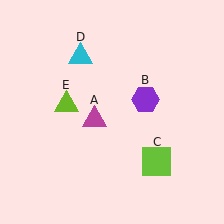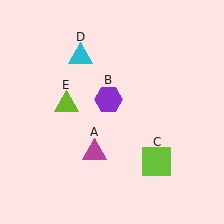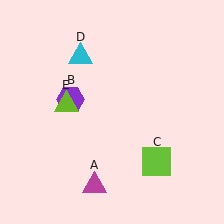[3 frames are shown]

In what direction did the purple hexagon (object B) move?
The purple hexagon (object B) moved left.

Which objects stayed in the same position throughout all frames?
Lime square (object C) and cyan triangle (object D) and lime triangle (object E) remained stationary.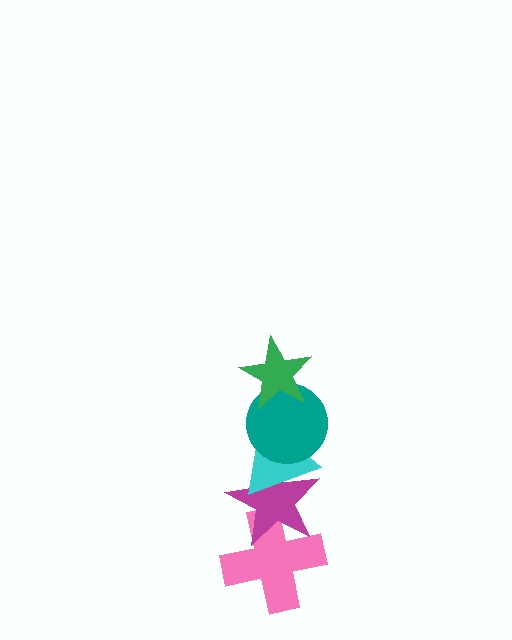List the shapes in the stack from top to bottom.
From top to bottom: the green star, the teal circle, the cyan triangle, the magenta star, the pink cross.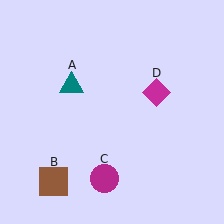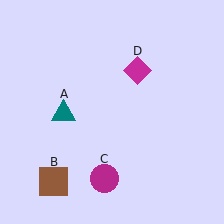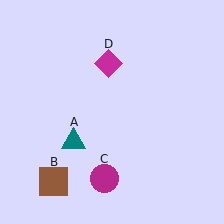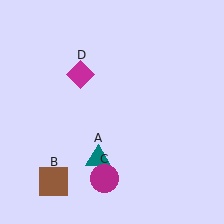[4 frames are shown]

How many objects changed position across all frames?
2 objects changed position: teal triangle (object A), magenta diamond (object D).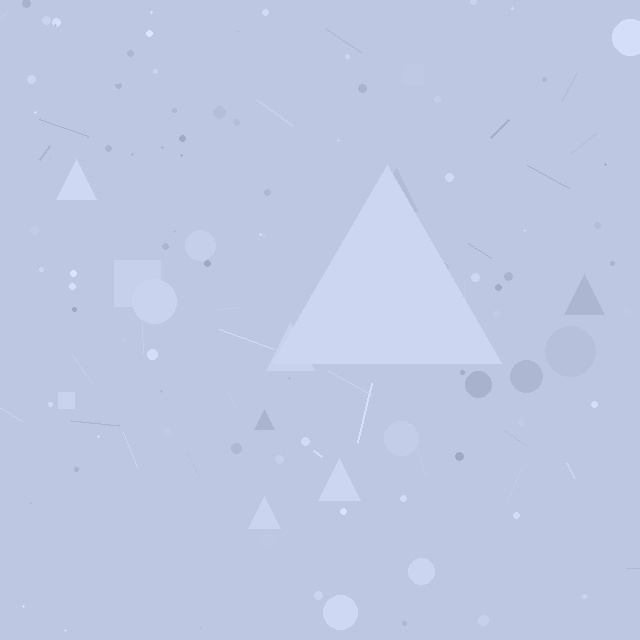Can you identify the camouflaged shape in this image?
The camouflaged shape is a triangle.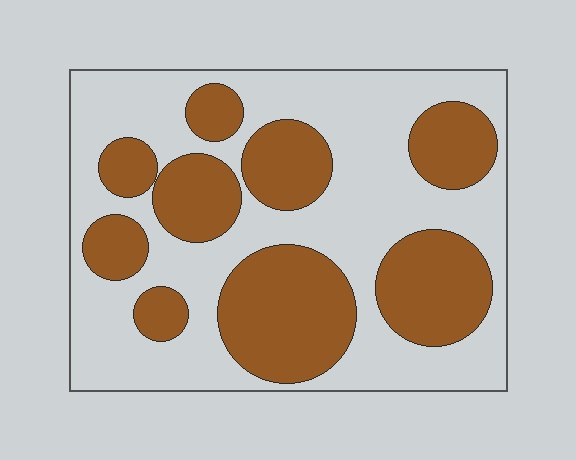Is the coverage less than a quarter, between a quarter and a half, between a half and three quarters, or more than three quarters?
Between a quarter and a half.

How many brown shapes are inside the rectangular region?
9.